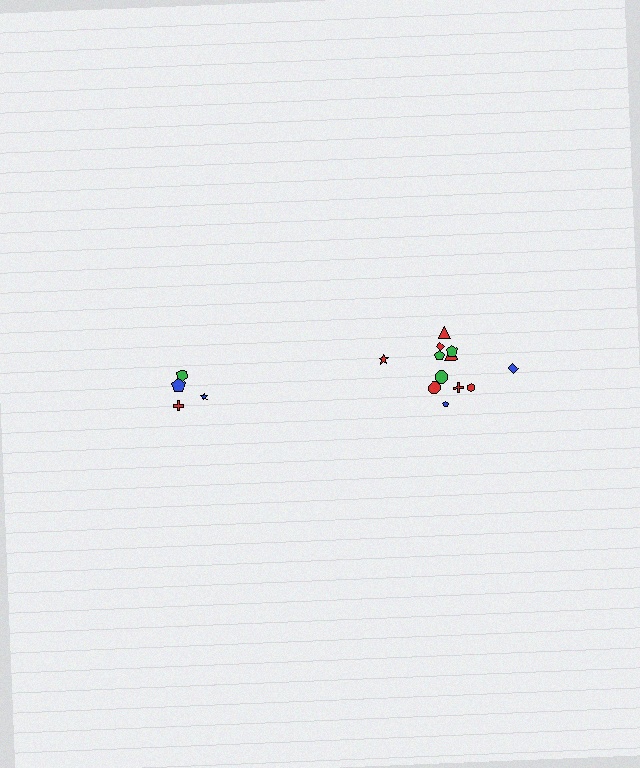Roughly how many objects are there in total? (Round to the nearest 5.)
Roughly 15 objects in total.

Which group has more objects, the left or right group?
The right group.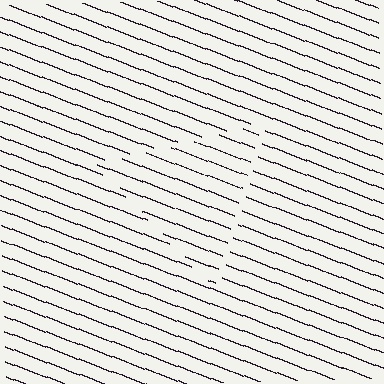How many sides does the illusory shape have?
3 sides — the line-ends trace a triangle.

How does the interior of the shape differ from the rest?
The interior of the shape contains the same grating, shifted by half a period — the contour is defined by the phase discontinuity where line-ends from the inner and outer gratings abut.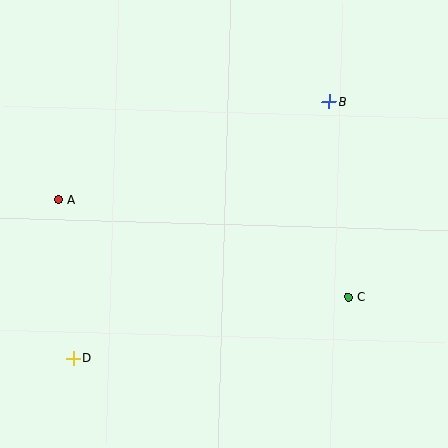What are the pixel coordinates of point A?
Point A is at (58, 199).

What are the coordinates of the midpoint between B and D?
The midpoint between B and D is at (201, 230).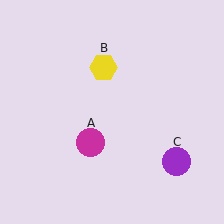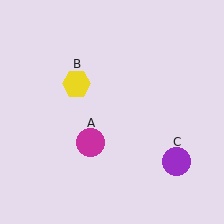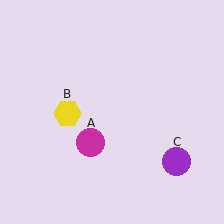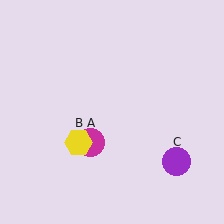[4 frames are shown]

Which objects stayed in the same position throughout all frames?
Magenta circle (object A) and purple circle (object C) remained stationary.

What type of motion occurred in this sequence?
The yellow hexagon (object B) rotated counterclockwise around the center of the scene.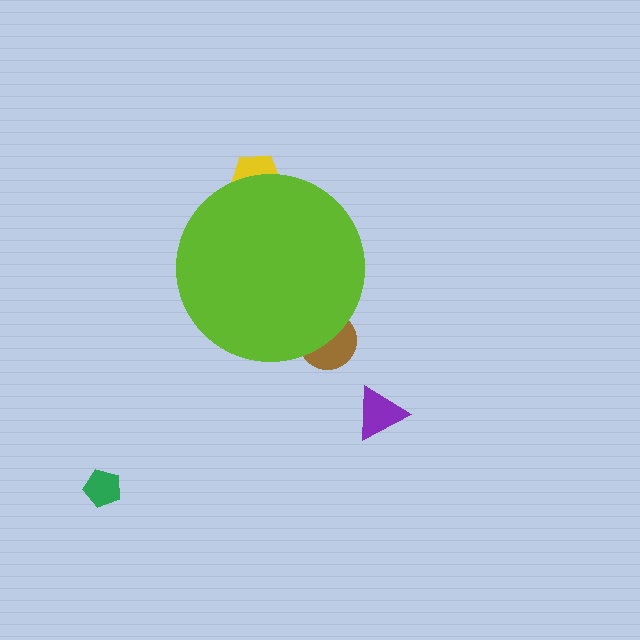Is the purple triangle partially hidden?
No, the purple triangle is fully visible.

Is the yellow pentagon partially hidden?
Yes, the yellow pentagon is partially hidden behind the lime circle.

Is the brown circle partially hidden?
Yes, the brown circle is partially hidden behind the lime circle.